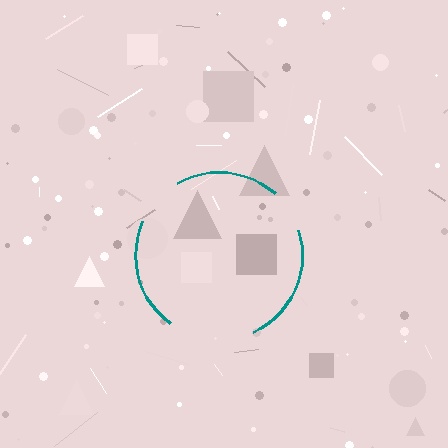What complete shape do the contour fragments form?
The contour fragments form a circle.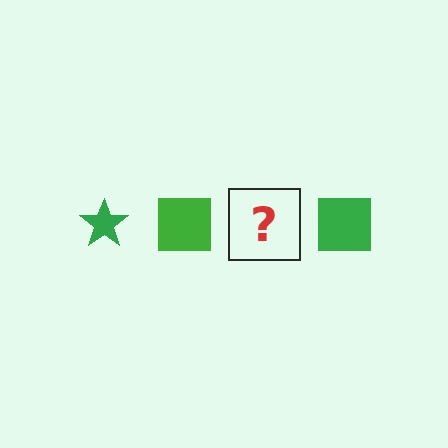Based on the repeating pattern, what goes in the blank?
The blank should be a green star.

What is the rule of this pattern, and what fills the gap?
The rule is that the pattern cycles through star, square shapes in green. The gap should be filled with a green star.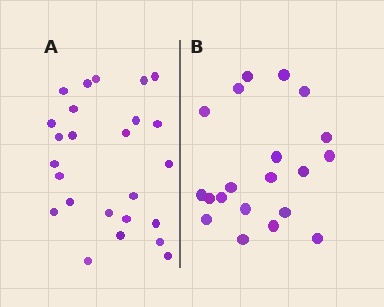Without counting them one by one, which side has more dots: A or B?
Region A (the left region) has more dots.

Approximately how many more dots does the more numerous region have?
Region A has about 5 more dots than region B.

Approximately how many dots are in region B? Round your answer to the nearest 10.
About 20 dots.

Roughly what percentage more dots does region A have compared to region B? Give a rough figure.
About 25% more.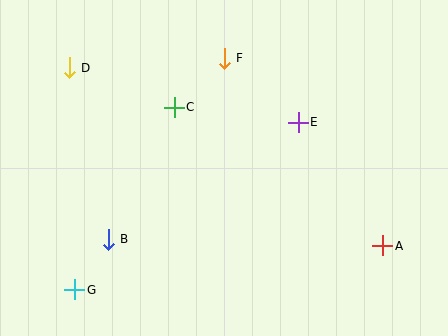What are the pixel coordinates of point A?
Point A is at (383, 246).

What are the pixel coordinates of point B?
Point B is at (108, 239).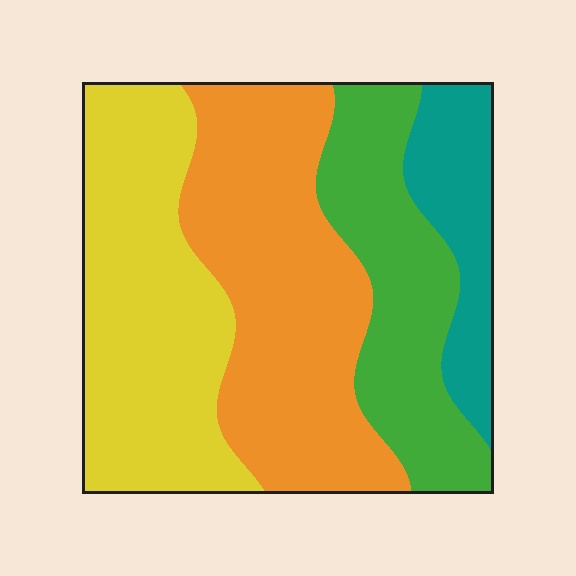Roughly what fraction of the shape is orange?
Orange covers about 35% of the shape.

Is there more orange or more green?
Orange.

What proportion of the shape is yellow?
Yellow takes up about one third (1/3) of the shape.